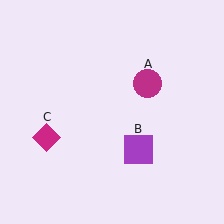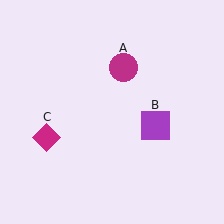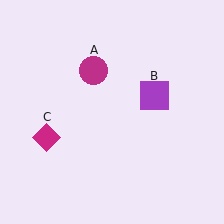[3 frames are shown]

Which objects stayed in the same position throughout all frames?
Magenta diamond (object C) remained stationary.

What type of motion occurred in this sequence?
The magenta circle (object A), purple square (object B) rotated counterclockwise around the center of the scene.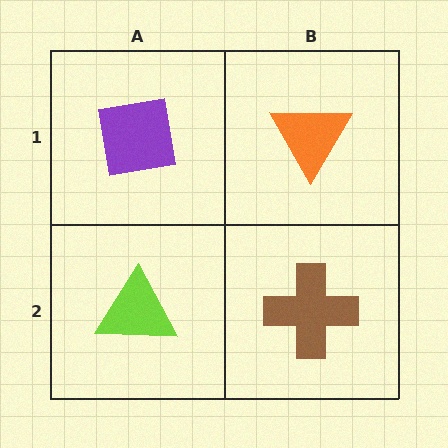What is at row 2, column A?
A lime triangle.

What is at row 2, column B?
A brown cross.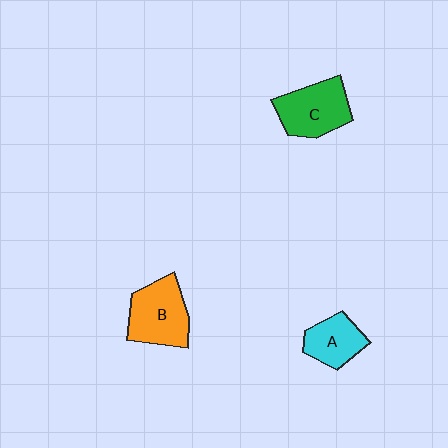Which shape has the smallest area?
Shape A (cyan).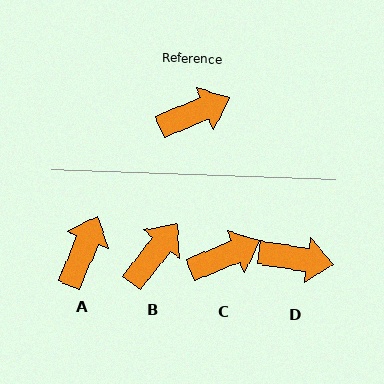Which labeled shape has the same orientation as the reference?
C.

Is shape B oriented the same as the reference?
No, it is off by about 29 degrees.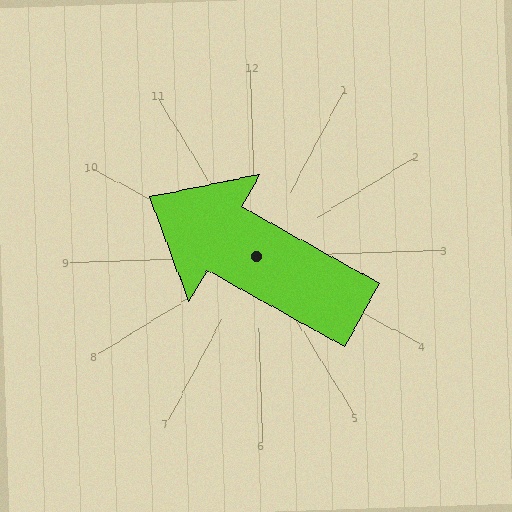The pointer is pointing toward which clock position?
Roughly 10 o'clock.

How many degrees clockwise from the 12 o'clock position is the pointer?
Approximately 301 degrees.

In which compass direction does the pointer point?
Northwest.